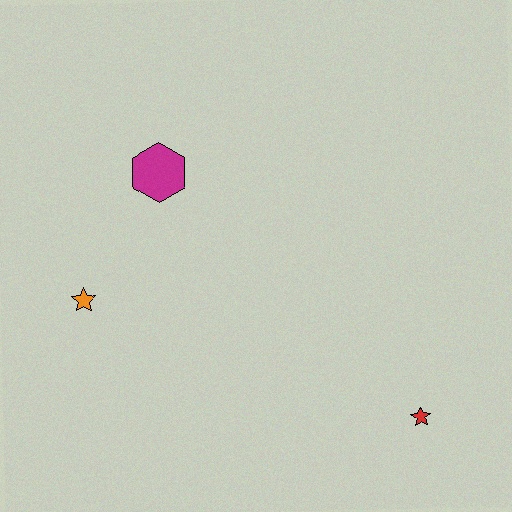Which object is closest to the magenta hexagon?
The orange star is closest to the magenta hexagon.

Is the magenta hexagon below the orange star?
No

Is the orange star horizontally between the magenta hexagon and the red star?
No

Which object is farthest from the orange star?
The red star is farthest from the orange star.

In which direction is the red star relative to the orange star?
The red star is to the right of the orange star.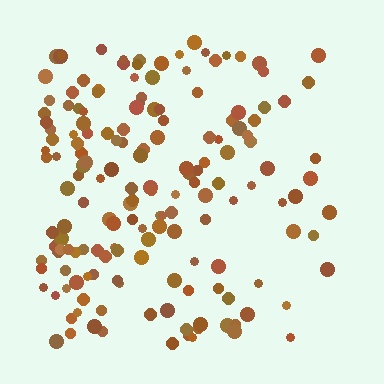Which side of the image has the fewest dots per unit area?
The right.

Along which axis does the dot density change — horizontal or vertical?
Horizontal.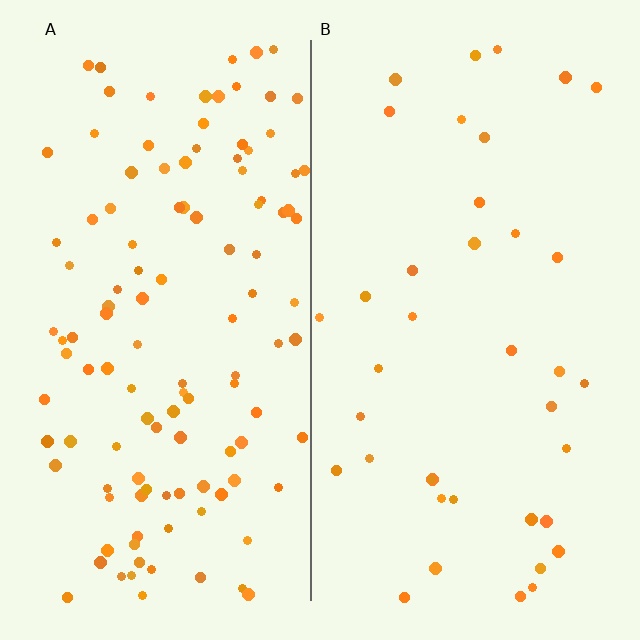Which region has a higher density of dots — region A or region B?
A (the left).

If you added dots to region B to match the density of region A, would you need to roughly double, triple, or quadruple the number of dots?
Approximately triple.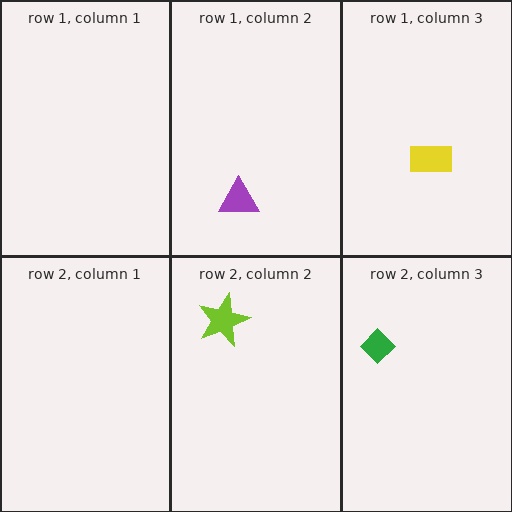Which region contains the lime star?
The row 2, column 2 region.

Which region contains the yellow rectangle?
The row 1, column 3 region.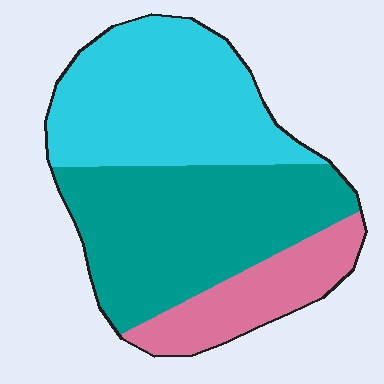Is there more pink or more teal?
Teal.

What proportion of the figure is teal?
Teal covers 43% of the figure.